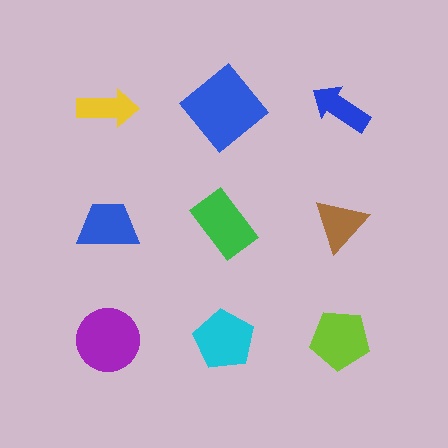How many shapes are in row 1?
3 shapes.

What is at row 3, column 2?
A cyan pentagon.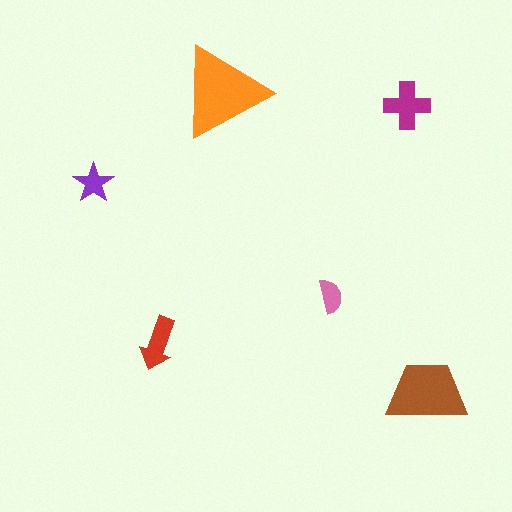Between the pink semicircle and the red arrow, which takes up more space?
The red arrow.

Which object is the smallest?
The pink semicircle.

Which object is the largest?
The orange triangle.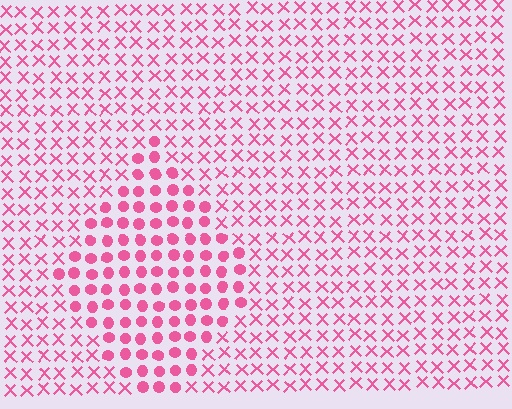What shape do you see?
I see a diamond.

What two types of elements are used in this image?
The image uses circles inside the diamond region and X marks outside it.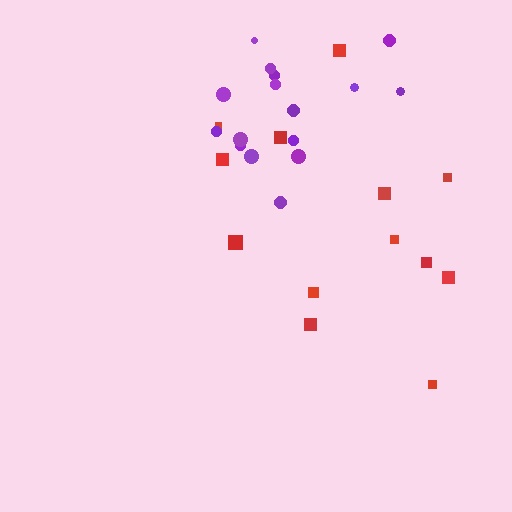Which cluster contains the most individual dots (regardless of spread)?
Purple (16).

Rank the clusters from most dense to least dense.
purple, red.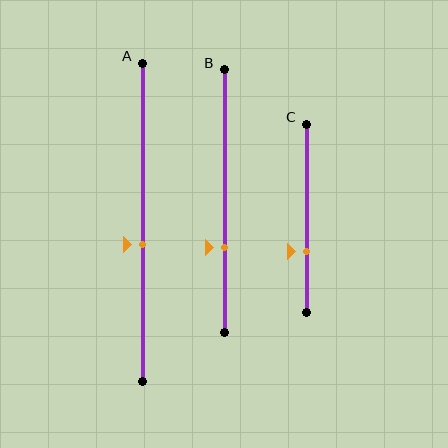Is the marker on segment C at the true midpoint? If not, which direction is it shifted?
No, the marker on segment C is shifted downward by about 17% of the segment length.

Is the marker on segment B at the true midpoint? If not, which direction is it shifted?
No, the marker on segment B is shifted downward by about 18% of the segment length.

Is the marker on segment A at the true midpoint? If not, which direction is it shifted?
No, the marker on segment A is shifted downward by about 7% of the segment length.